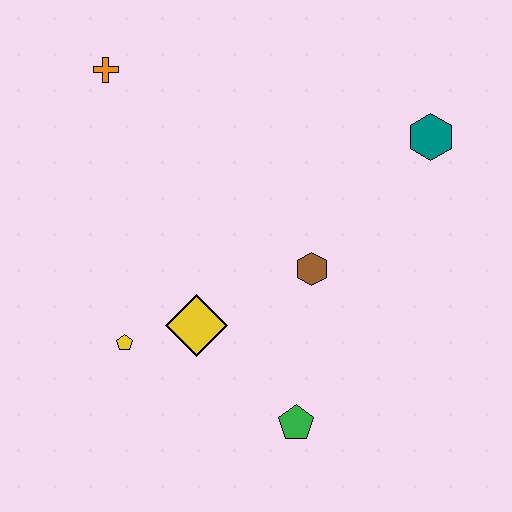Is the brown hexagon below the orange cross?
Yes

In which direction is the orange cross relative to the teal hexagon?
The orange cross is to the left of the teal hexagon.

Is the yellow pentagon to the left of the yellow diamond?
Yes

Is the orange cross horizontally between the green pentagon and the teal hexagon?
No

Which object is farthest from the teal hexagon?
The yellow pentagon is farthest from the teal hexagon.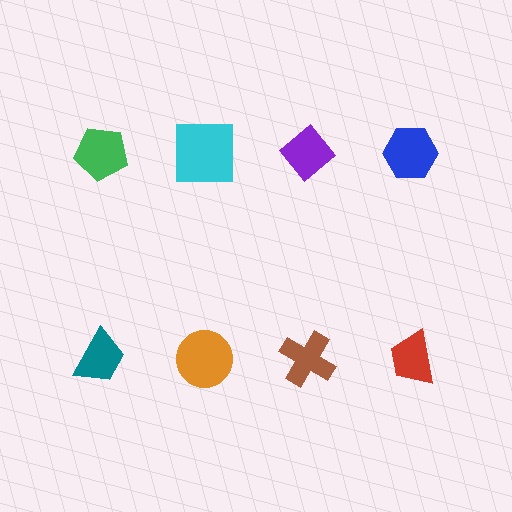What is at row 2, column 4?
A red trapezoid.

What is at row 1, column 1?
A green pentagon.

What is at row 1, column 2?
A cyan square.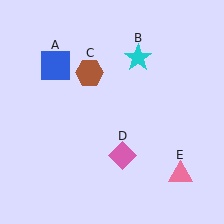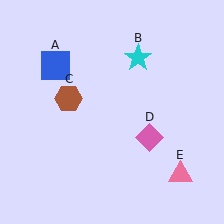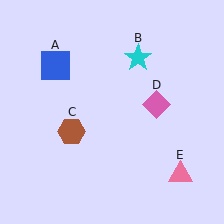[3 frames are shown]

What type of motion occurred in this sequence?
The brown hexagon (object C), pink diamond (object D) rotated counterclockwise around the center of the scene.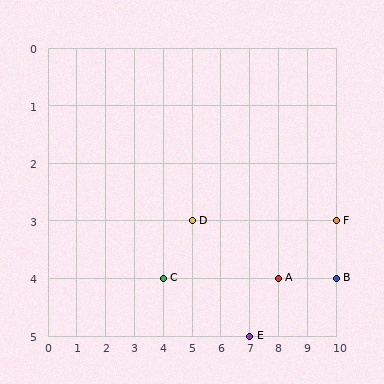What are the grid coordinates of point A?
Point A is at grid coordinates (8, 4).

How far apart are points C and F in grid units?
Points C and F are 6 columns and 1 row apart (about 6.1 grid units diagonally).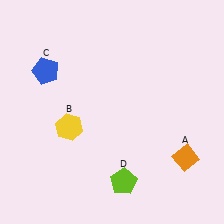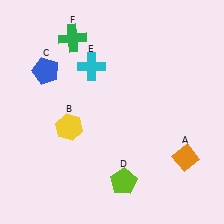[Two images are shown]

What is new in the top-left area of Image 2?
A cyan cross (E) was added in the top-left area of Image 2.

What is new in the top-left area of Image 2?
A green cross (F) was added in the top-left area of Image 2.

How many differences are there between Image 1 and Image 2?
There are 2 differences between the two images.